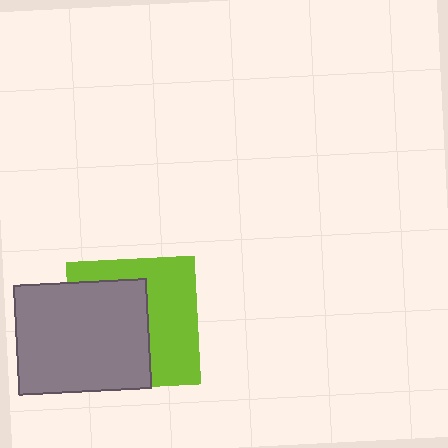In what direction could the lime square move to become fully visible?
The lime square could move right. That would shift it out from behind the gray rectangle entirely.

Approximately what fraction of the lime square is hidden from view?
Roughly 52% of the lime square is hidden behind the gray rectangle.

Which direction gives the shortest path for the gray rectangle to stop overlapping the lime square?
Moving left gives the shortest separation.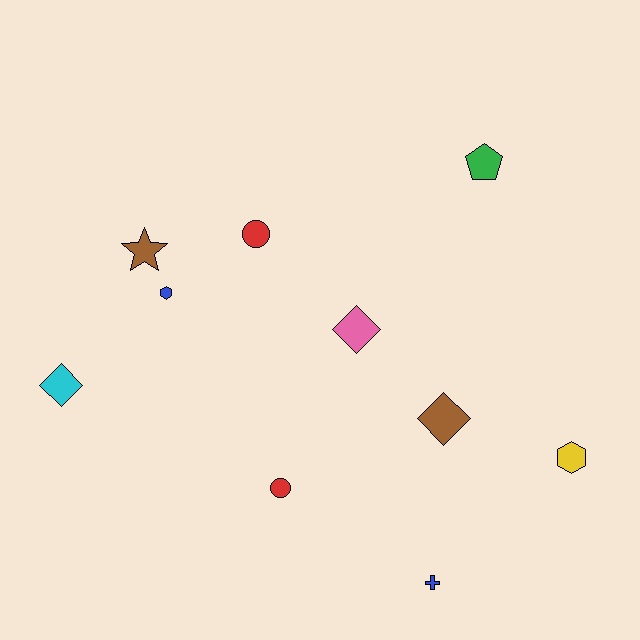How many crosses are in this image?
There is 1 cross.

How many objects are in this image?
There are 10 objects.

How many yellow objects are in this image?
There is 1 yellow object.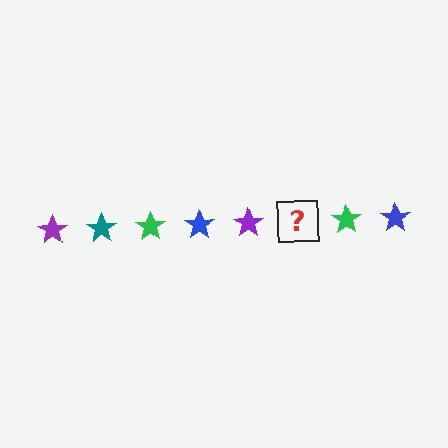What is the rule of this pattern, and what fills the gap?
The rule is that the pattern cycles through purple, teal, green, blue stars. The gap should be filled with a teal star.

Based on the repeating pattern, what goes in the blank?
The blank should be a teal star.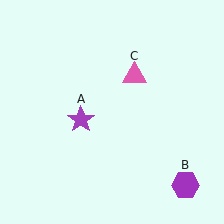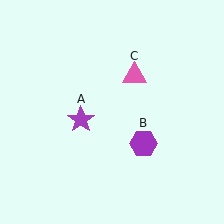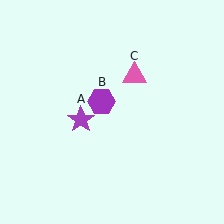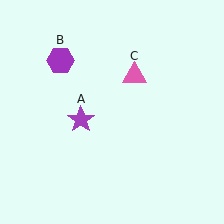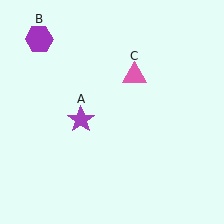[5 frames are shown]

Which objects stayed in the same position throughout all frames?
Purple star (object A) and pink triangle (object C) remained stationary.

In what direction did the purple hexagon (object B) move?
The purple hexagon (object B) moved up and to the left.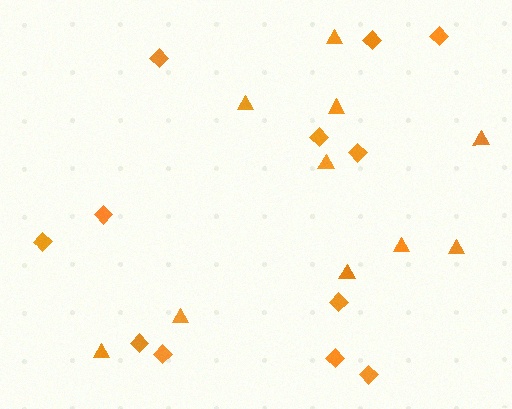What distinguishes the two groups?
There are 2 groups: one group of diamonds (12) and one group of triangles (10).